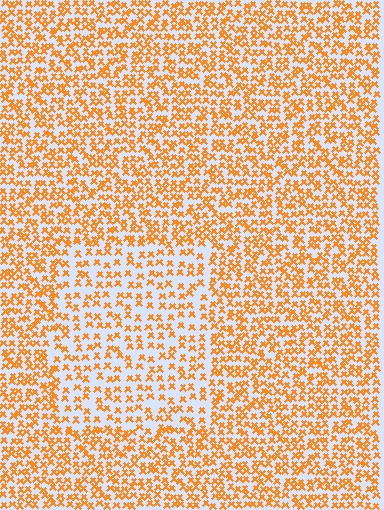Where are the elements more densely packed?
The elements are more densely packed outside the rectangle boundary.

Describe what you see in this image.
The image contains small orange elements arranged at two different densities. A rectangle-shaped region is visible where the elements are less densely packed than the surrounding area.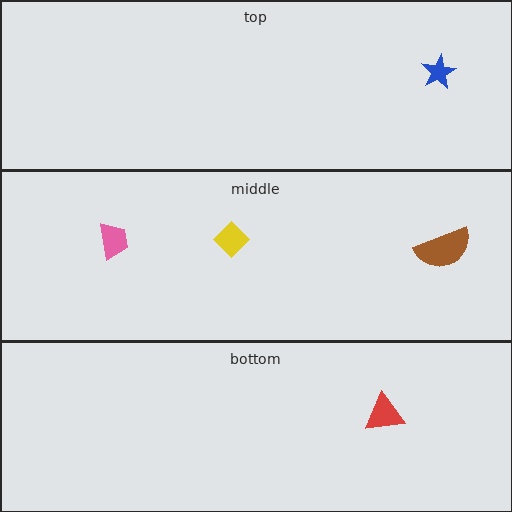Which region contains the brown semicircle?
The middle region.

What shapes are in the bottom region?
The red triangle.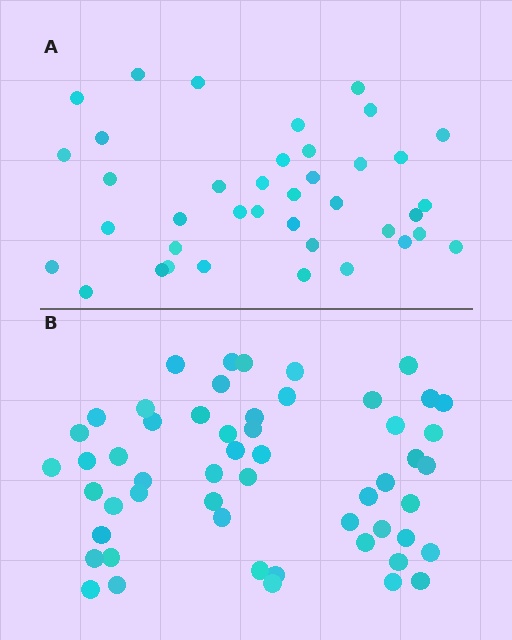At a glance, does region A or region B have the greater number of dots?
Region B (the bottom region) has more dots.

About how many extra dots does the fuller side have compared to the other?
Region B has approximately 15 more dots than region A.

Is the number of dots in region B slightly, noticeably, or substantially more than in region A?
Region B has noticeably more, but not dramatically so. The ratio is roughly 1.4 to 1.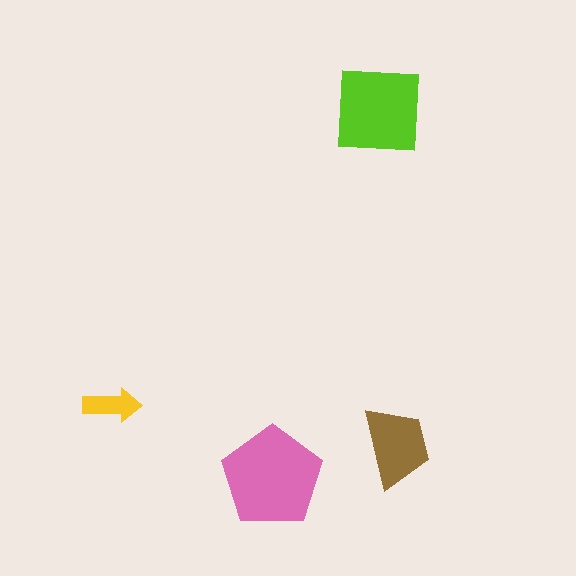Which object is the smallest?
The yellow arrow.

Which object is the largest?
The pink pentagon.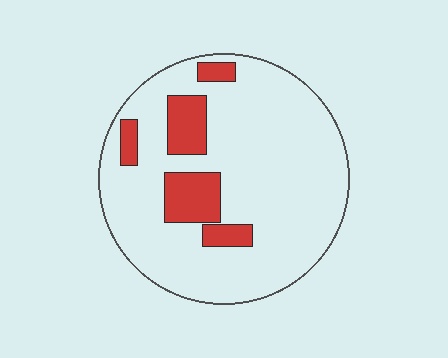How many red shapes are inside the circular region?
5.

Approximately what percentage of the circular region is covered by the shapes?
Approximately 15%.